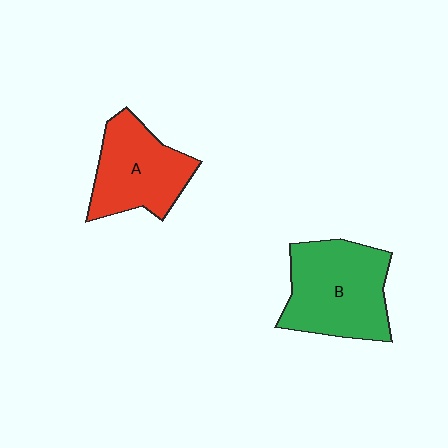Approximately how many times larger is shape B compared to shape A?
Approximately 1.2 times.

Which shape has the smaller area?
Shape A (red).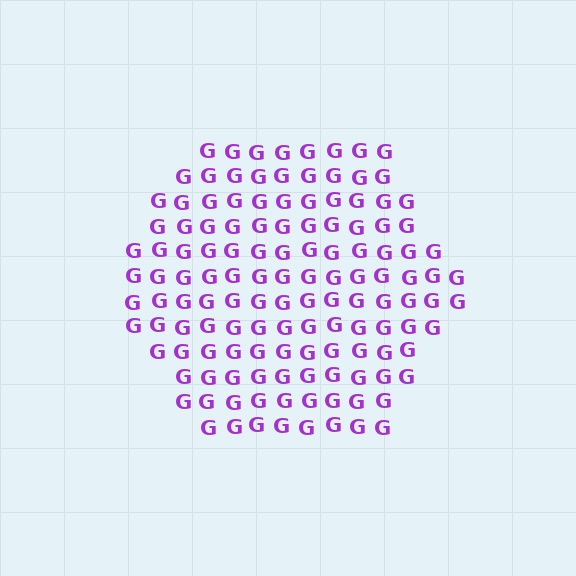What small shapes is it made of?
It is made of small letter G's.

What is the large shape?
The large shape is a hexagon.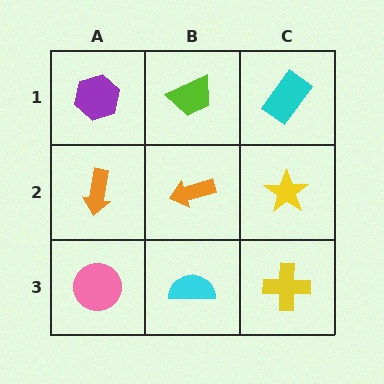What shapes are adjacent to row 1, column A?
An orange arrow (row 2, column A), a lime trapezoid (row 1, column B).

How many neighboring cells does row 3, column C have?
2.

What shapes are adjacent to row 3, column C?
A yellow star (row 2, column C), a cyan semicircle (row 3, column B).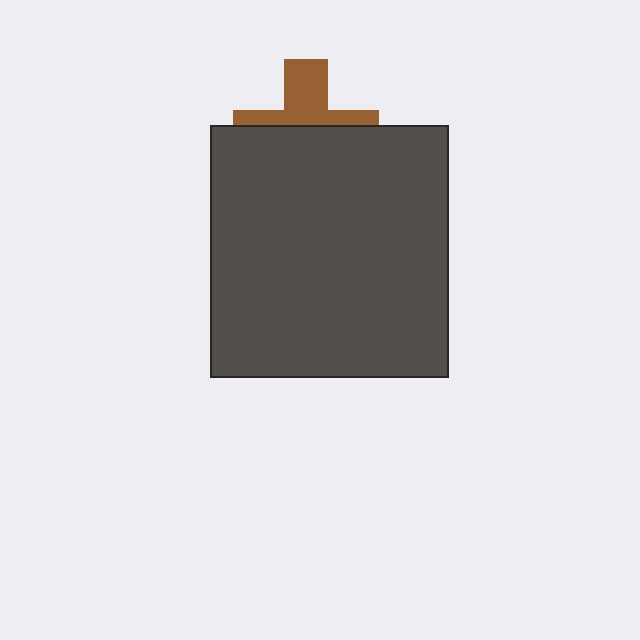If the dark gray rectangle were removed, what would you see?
You would see the complete brown cross.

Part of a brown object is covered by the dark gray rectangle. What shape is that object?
It is a cross.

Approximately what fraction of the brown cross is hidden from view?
Roughly 58% of the brown cross is hidden behind the dark gray rectangle.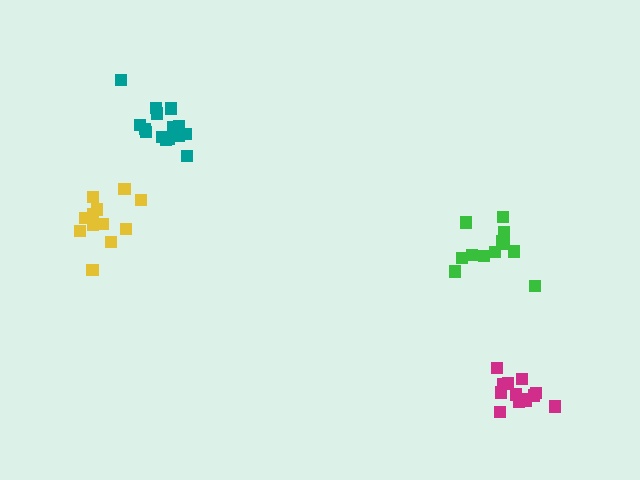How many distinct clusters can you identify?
There are 4 distinct clusters.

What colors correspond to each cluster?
The clusters are colored: magenta, green, teal, yellow.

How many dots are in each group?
Group 1: 14 dots, Group 2: 12 dots, Group 3: 16 dots, Group 4: 12 dots (54 total).